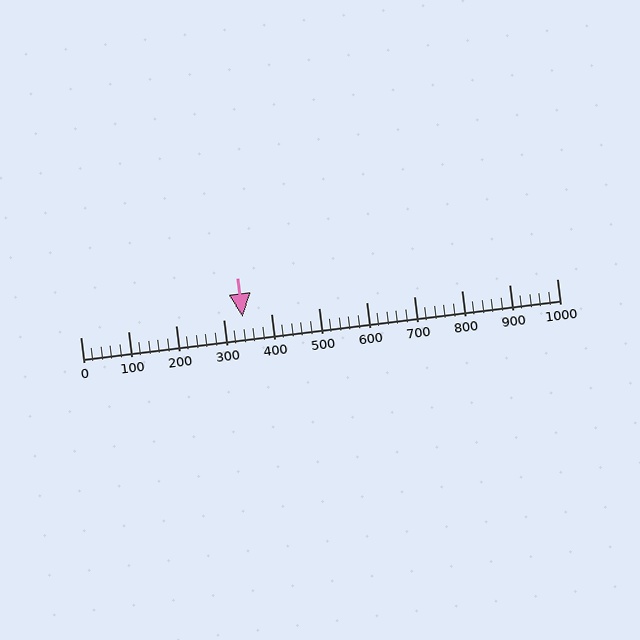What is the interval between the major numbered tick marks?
The major tick marks are spaced 100 units apart.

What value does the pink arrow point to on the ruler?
The pink arrow points to approximately 340.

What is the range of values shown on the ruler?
The ruler shows values from 0 to 1000.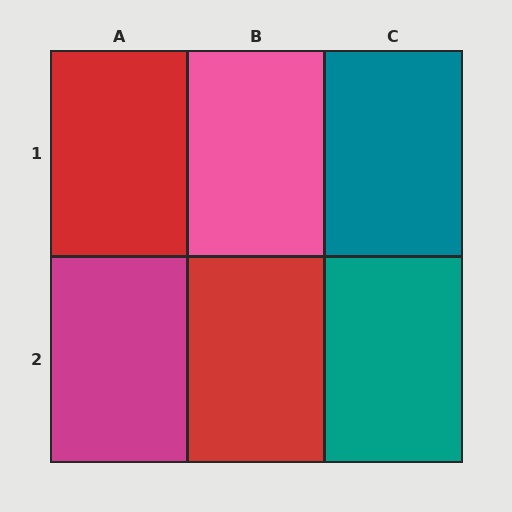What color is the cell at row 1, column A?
Red.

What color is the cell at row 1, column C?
Teal.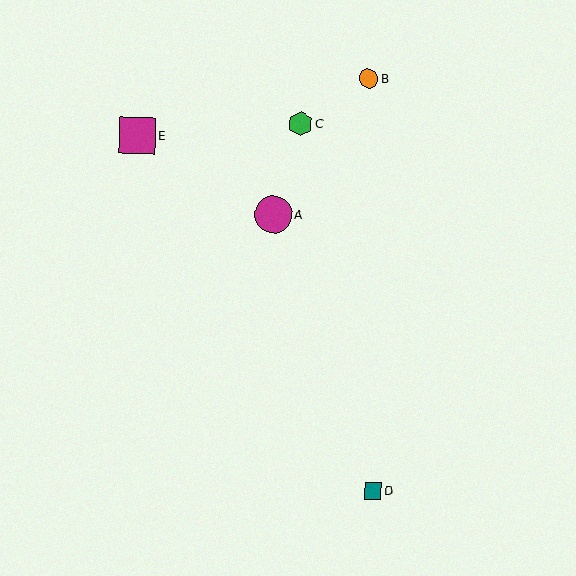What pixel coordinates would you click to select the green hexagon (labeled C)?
Click at (301, 124) to select the green hexagon C.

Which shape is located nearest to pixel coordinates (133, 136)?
The magenta square (labeled E) at (137, 135) is nearest to that location.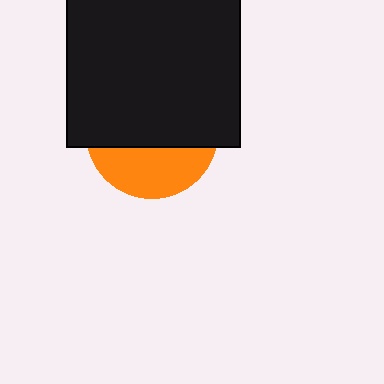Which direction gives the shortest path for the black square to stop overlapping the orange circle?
Moving up gives the shortest separation.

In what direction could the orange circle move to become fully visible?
The orange circle could move down. That would shift it out from behind the black square entirely.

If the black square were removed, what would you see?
You would see the complete orange circle.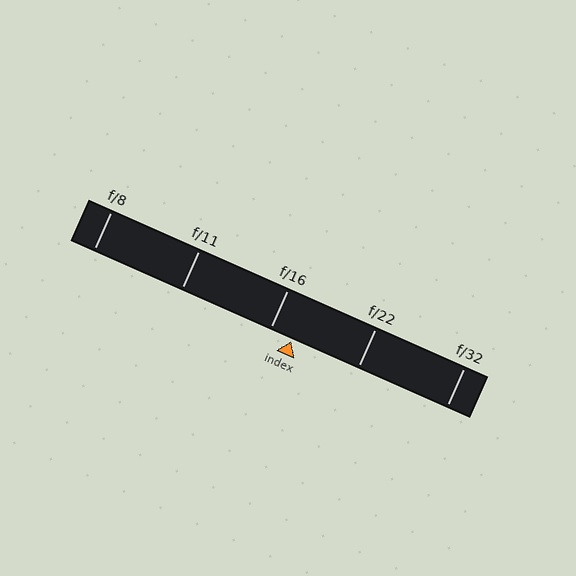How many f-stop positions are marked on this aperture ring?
There are 5 f-stop positions marked.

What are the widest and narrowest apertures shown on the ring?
The widest aperture shown is f/8 and the narrowest is f/32.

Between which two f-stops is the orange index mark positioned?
The index mark is between f/16 and f/22.